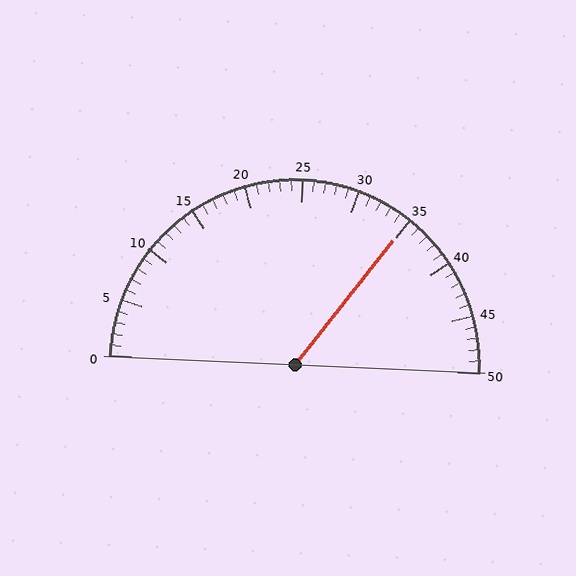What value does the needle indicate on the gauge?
The needle indicates approximately 35.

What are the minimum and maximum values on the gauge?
The gauge ranges from 0 to 50.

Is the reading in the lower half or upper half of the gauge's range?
The reading is in the upper half of the range (0 to 50).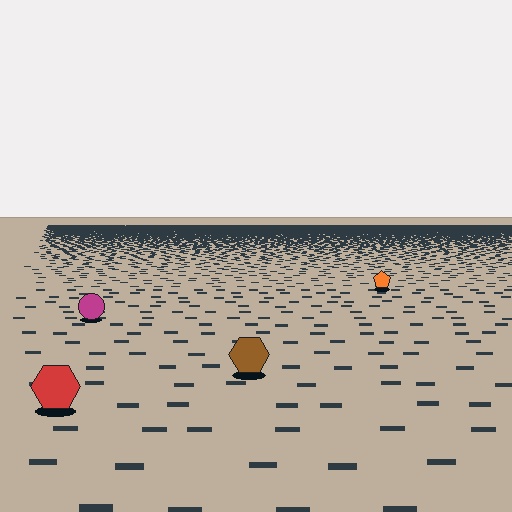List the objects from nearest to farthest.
From nearest to farthest: the red hexagon, the brown hexagon, the magenta circle, the orange pentagon.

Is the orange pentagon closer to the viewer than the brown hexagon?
No. The brown hexagon is closer — you can tell from the texture gradient: the ground texture is coarser near it.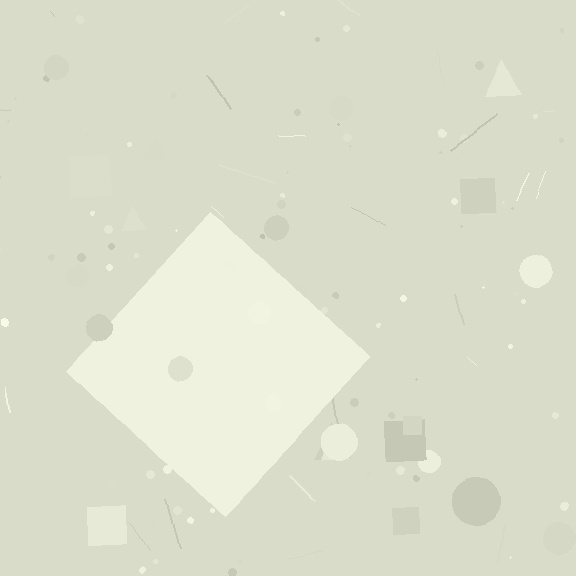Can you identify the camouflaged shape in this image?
The camouflaged shape is a diamond.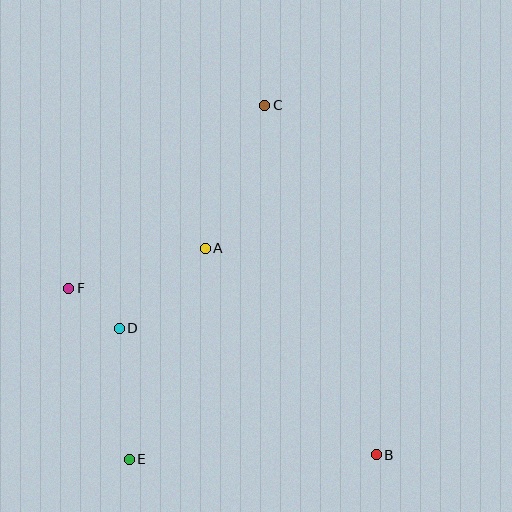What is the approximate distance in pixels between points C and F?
The distance between C and F is approximately 268 pixels.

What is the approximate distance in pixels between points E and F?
The distance between E and F is approximately 182 pixels.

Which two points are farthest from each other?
Points C and E are farthest from each other.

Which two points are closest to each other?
Points D and F are closest to each other.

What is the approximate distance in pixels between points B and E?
The distance between B and E is approximately 247 pixels.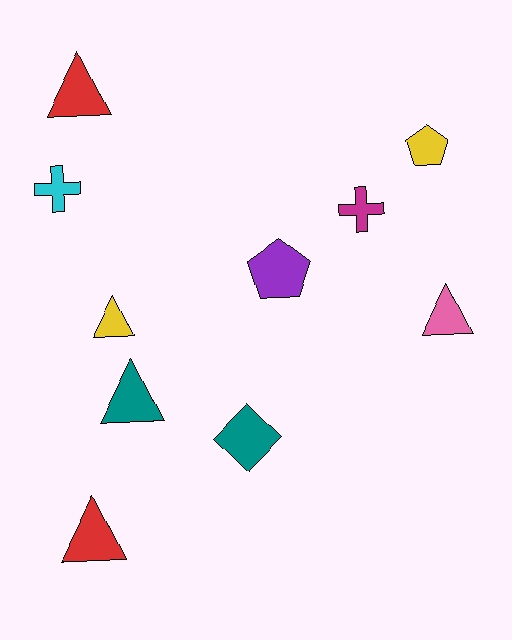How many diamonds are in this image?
There is 1 diamond.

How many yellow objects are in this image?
There are 2 yellow objects.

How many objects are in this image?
There are 10 objects.